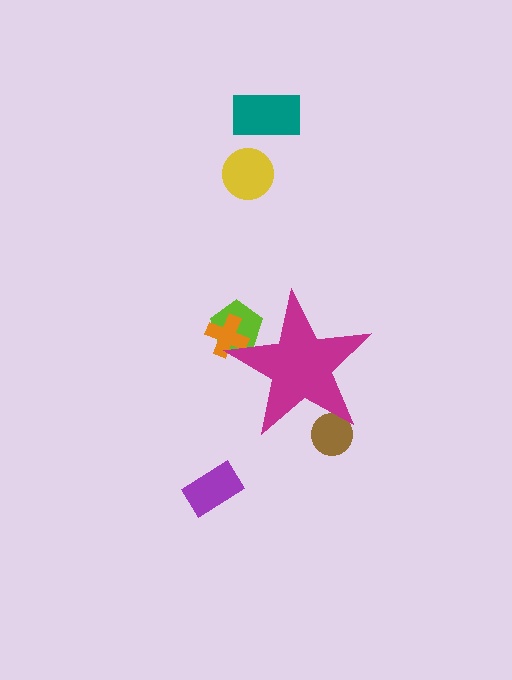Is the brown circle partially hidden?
Yes, the brown circle is partially hidden behind the magenta star.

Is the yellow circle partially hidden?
No, the yellow circle is fully visible.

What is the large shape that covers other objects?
A magenta star.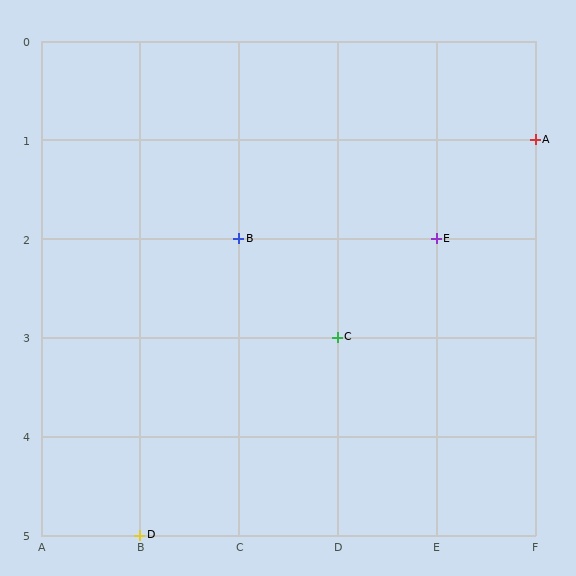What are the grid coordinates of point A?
Point A is at grid coordinates (F, 1).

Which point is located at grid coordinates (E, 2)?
Point E is at (E, 2).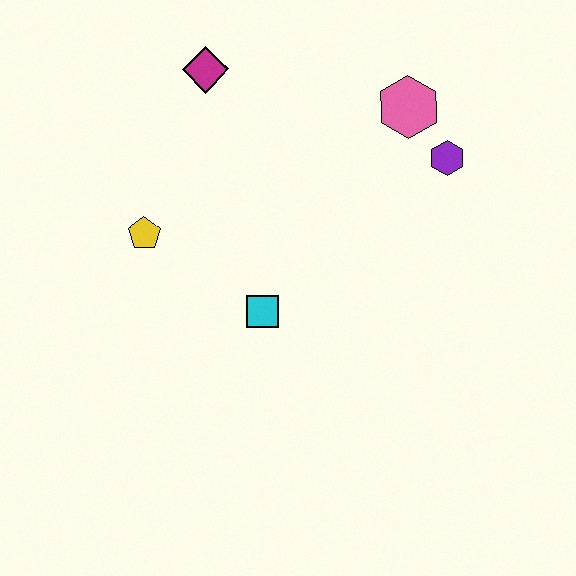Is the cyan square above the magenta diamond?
No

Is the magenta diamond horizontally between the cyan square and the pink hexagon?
No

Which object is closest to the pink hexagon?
The purple hexagon is closest to the pink hexagon.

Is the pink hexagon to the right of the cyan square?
Yes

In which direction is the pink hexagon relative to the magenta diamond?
The pink hexagon is to the right of the magenta diamond.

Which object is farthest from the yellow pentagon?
The purple hexagon is farthest from the yellow pentagon.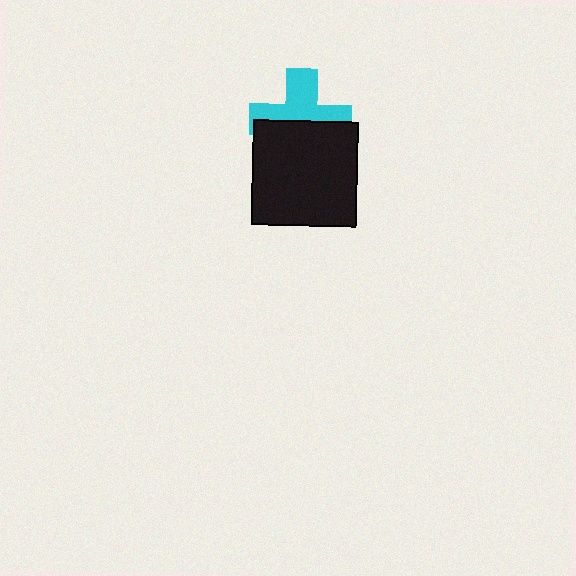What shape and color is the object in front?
The object in front is a black square.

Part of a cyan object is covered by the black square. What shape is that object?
It is a cross.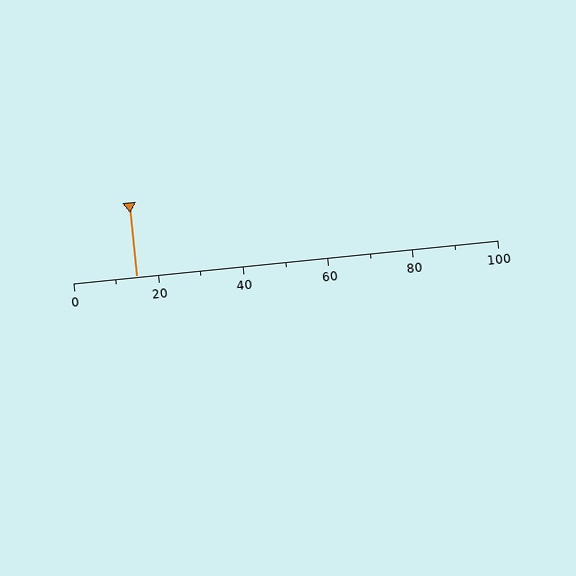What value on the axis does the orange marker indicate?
The marker indicates approximately 15.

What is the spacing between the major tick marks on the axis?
The major ticks are spaced 20 apart.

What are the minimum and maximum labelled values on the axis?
The axis runs from 0 to 100.